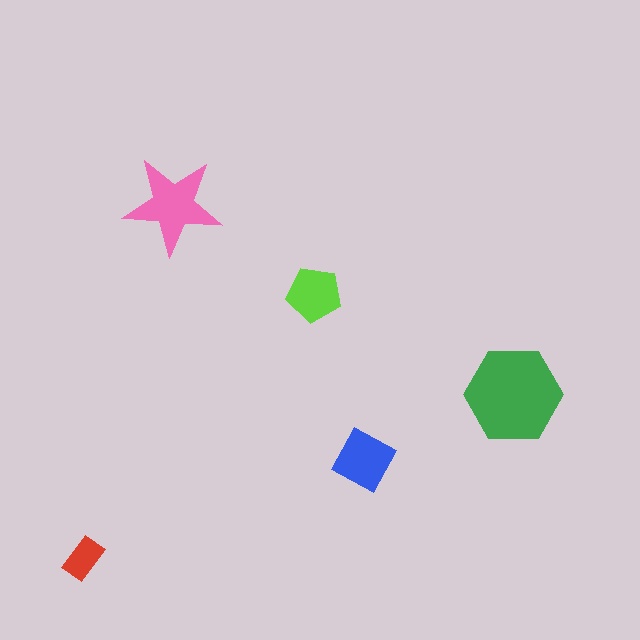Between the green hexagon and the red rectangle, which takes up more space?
The green hexagon.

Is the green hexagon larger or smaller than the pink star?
Larger.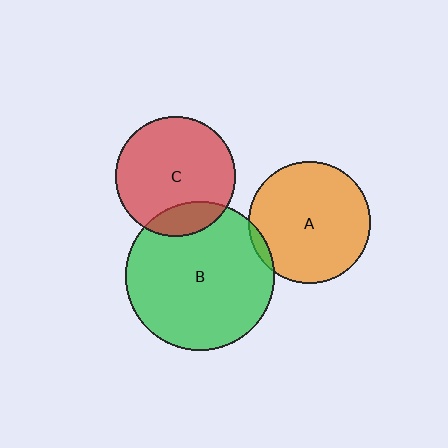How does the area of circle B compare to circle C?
Approximately 1.6 times.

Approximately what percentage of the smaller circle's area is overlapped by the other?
Approximately 5%.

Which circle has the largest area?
Circle B (green).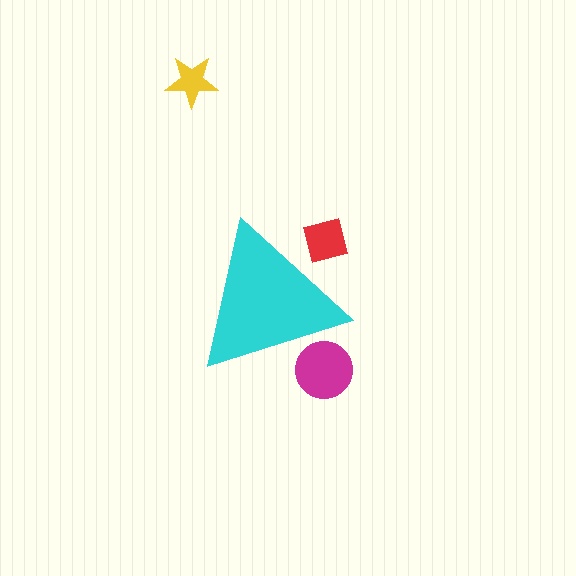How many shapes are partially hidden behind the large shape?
2 shapes are partially hidden.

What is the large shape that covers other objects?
A cyan triangle.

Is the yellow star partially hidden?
No, the yellow star is fully visible.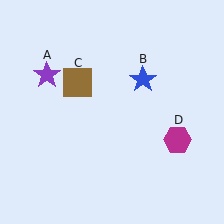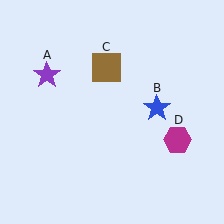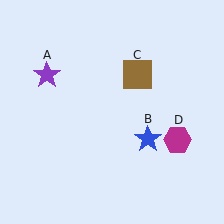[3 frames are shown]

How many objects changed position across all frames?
2 objects changed position: blue star (object B), brown square (object C).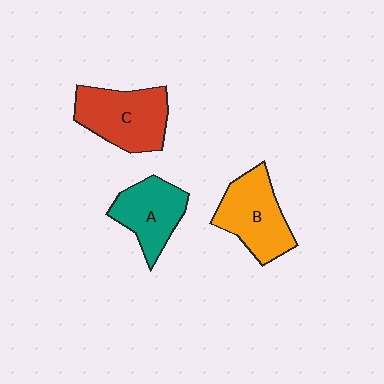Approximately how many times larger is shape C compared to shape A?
Approximately 1.3 times.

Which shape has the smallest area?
Shape A (teal).